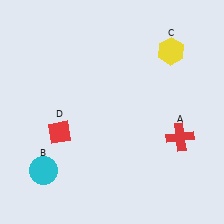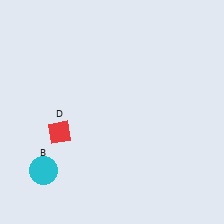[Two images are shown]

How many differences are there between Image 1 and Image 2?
There are 2 differences between the two images.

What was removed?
The yellow hexagon (C), the red cross (A) were removed in Image 2.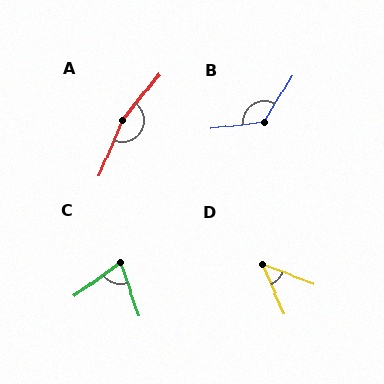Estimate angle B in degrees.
Approximately 128 degrees.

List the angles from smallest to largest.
D (46°), C (73°), B (128°), A (164°).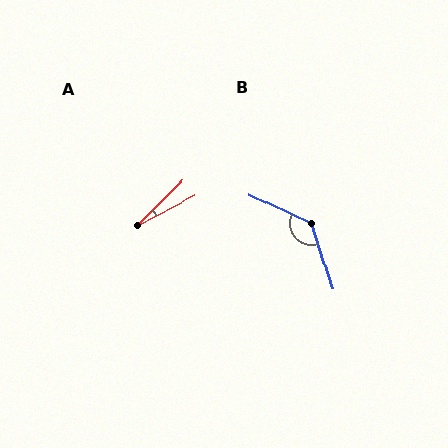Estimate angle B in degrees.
Approximately 133 degrees.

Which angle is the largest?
B, at approximately 133 degrees.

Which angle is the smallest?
A, at approximately 18 degrees.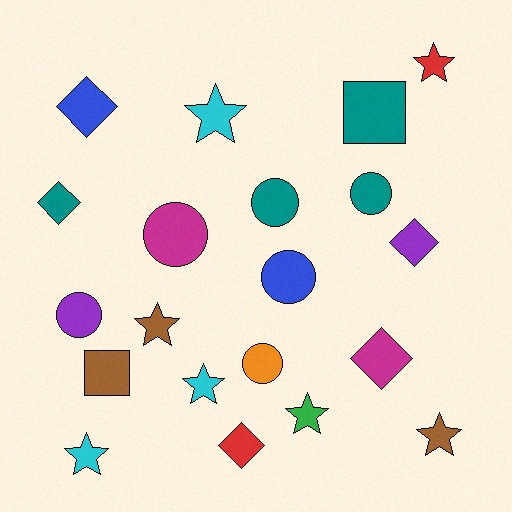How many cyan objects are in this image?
There are 3 cyan objects.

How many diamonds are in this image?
There are 5 diamonds.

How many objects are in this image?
There are 20 objects.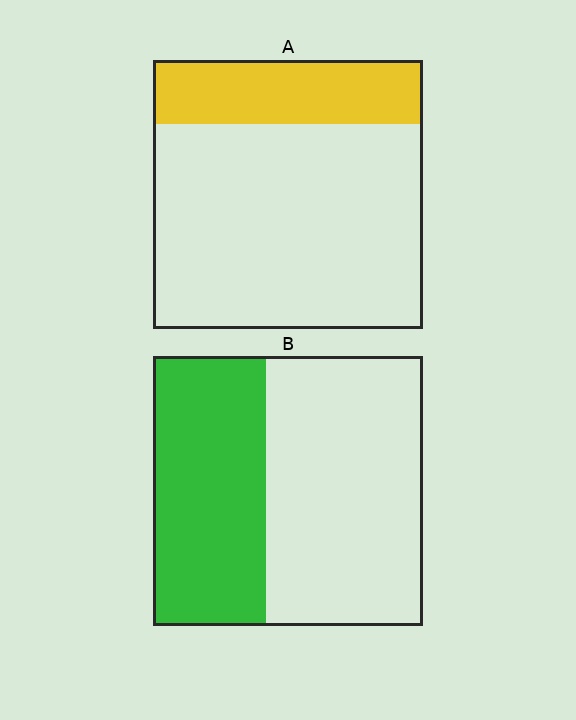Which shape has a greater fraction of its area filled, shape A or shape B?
Shape B.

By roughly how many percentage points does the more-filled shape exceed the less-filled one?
By roughly 20 percentage points (B over A).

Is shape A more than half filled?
No.